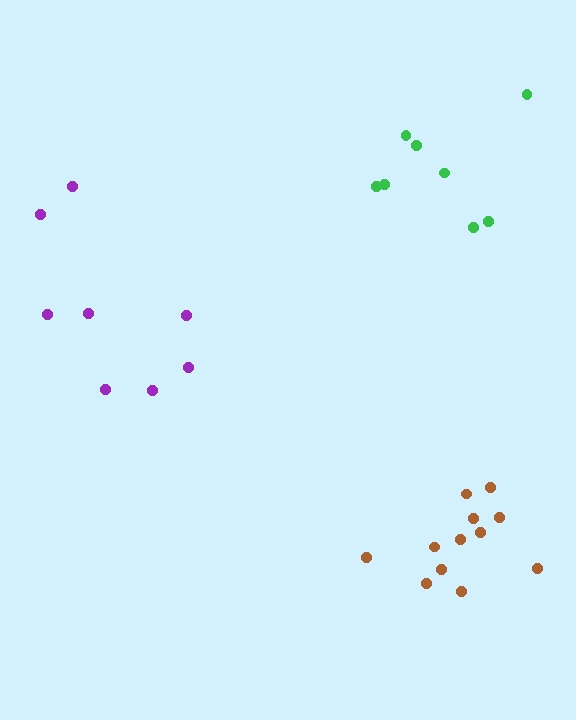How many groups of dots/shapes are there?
There are 3 groups.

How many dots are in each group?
Group 1: 8 dots, Group 2: 8 dots, Group 3: 12 dots (28 total).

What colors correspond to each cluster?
The clusters are colored: purple, green, brown.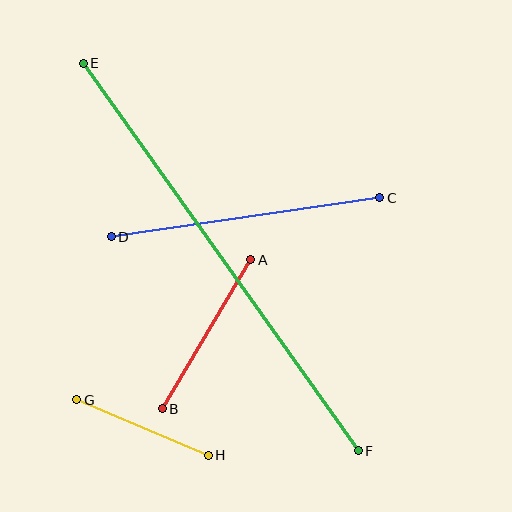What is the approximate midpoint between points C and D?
The midpoint is at approximately (245, 217) pixels.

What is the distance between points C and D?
The distance is approximately 271 pixels.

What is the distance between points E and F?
The distance is approximately 475 pixels.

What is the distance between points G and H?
The distance is approximately 143 pixels.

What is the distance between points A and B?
The distance is approximately 173 pixels.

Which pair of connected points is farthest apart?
Points E and F are farthest apart.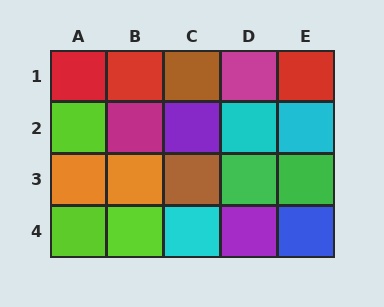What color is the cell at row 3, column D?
Green.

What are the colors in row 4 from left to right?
Lime, lime, cyan, purple, blue.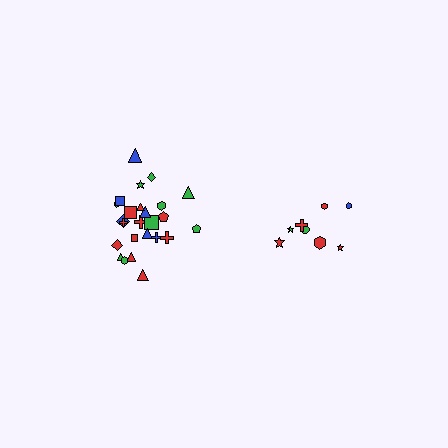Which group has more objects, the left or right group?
The left group.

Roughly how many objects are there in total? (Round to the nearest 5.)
Roughly 35 objects in total.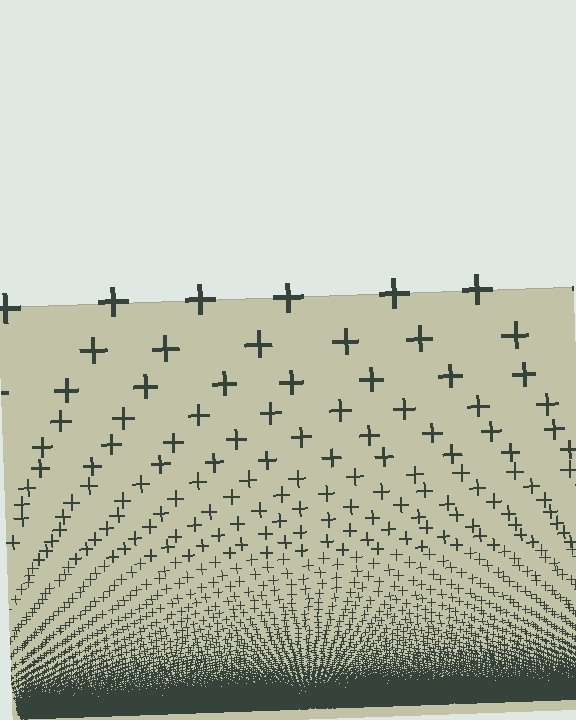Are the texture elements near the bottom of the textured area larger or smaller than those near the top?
Smaller. The gradient is inverted — elements near the bottom are smaller and denser.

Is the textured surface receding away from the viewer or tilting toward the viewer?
The surface appears to tilt toward the viewer. Texture elements get larger and sparser toward the top.